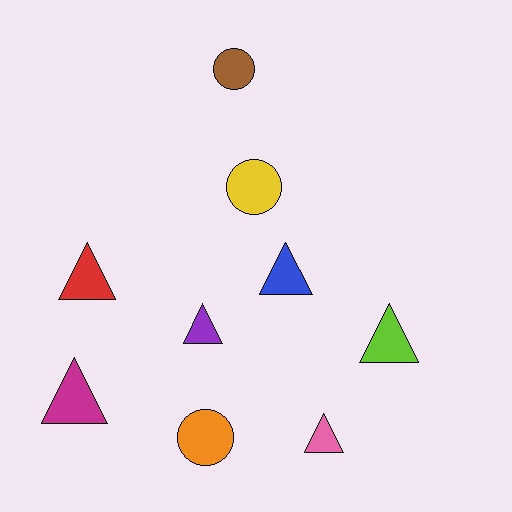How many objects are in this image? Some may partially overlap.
There are 9 objects.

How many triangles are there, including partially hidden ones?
There are 6 triangles.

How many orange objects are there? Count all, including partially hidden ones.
There is 1 orange object.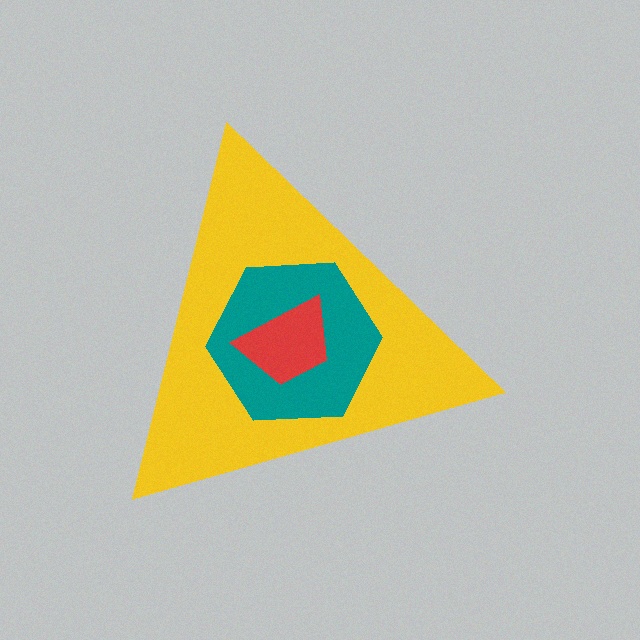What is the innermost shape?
The red trapezoid.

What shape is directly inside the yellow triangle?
The teal hexagon.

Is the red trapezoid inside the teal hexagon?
Yes.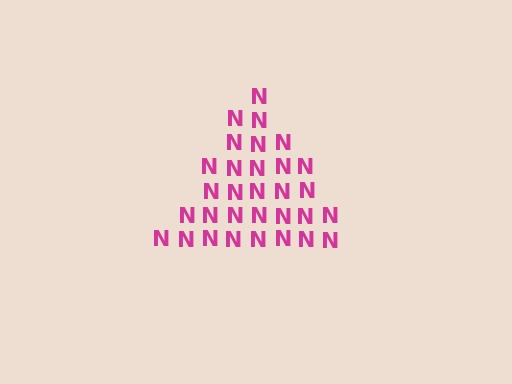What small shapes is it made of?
It is made of small letter N's.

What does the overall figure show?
The overall figure shows a triangle.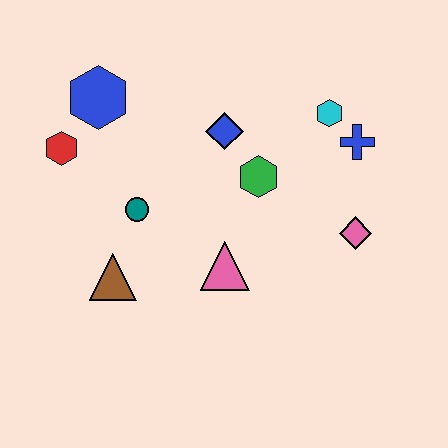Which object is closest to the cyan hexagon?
The blue cross is closest to the cyan hexagon.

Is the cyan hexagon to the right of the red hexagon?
Yes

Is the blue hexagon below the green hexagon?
No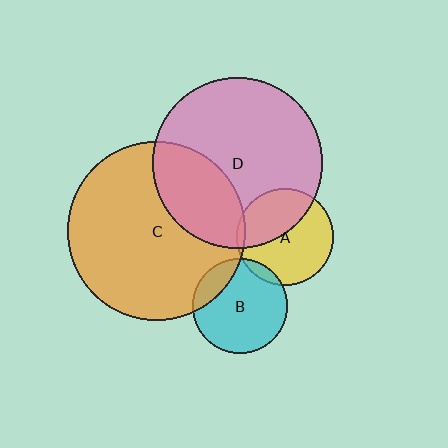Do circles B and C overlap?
Yes.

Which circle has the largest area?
Circle C (orange).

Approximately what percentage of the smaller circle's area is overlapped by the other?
Approximately 15%.